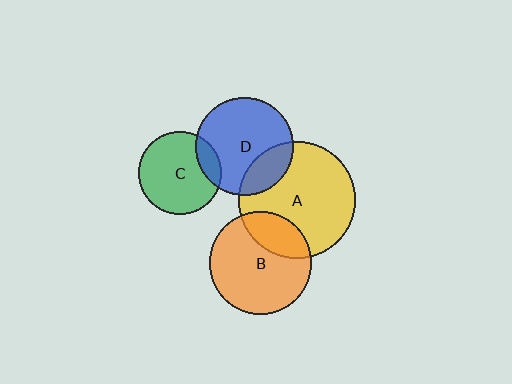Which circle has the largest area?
Circle A (yellow).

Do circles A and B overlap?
Yes.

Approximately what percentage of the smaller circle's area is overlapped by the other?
Approximately 25%.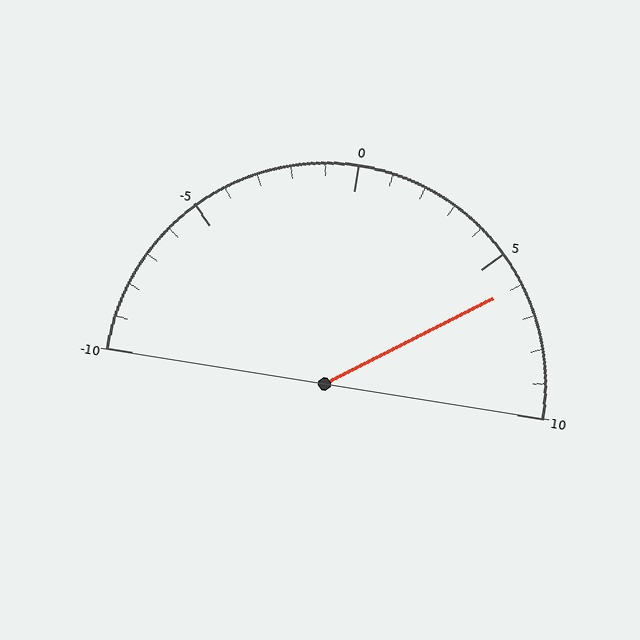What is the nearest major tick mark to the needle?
The nearest major tick mark is 5.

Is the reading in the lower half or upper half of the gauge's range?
The reading is in the upper half of the range (-10 to 10).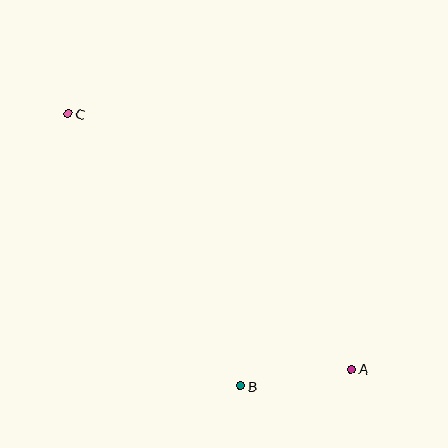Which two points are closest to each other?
Points A and B are closest to each other.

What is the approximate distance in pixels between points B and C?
The distance between B and C is approximately 322 pixels.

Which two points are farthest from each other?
Points A and C are farthest from each other.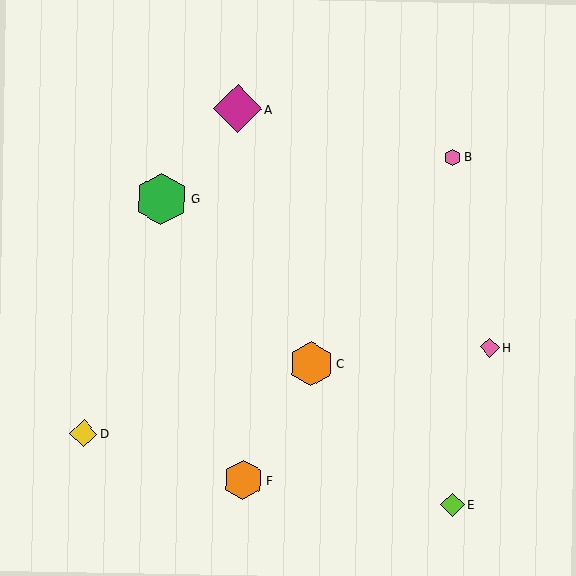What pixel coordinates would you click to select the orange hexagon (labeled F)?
Click at (243, 480) to select the orange hexagon F.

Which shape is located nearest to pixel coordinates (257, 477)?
The orange hexagon (labeled F) at (243, 480) is nearest to that location.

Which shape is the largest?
The green hexagon (labeled G) is the largest.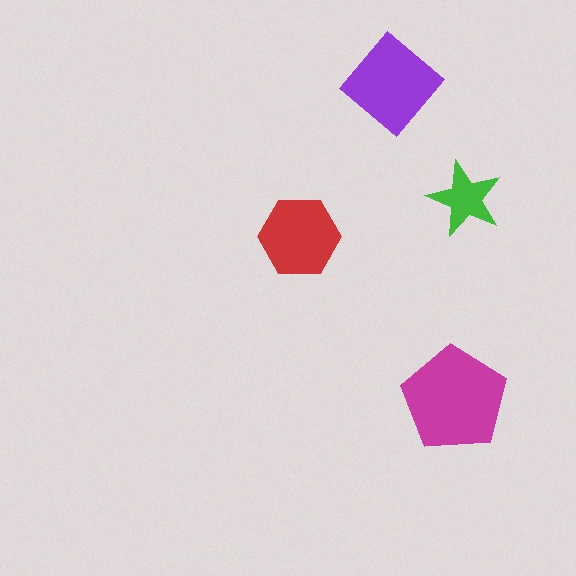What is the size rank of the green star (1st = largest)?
4th.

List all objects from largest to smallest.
The magenta pentagon, the purple diamond, the red hexagon, the green star.